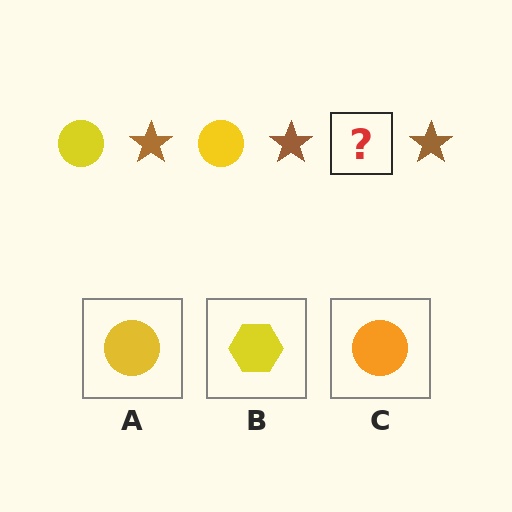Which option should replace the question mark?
Option A.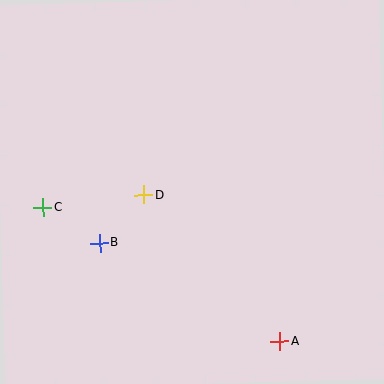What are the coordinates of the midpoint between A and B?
The midpoint between A and B is at (190, 292).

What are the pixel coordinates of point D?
Point D is at (144, 195).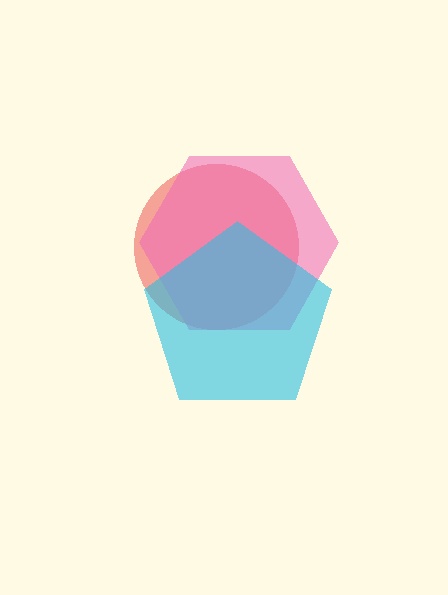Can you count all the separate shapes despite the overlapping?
Yes, there are 3 separate shapes.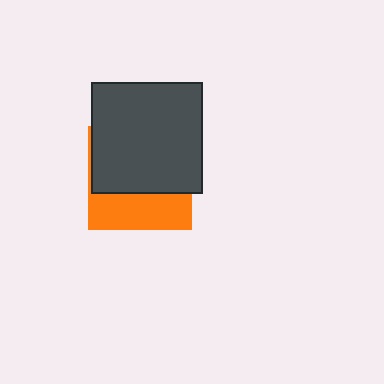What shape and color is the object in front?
The object in front is a dark gray square.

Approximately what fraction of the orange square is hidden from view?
Roughly 63% of the orange square is hidden behind the dark gray square.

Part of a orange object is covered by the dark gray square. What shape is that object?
It is a square.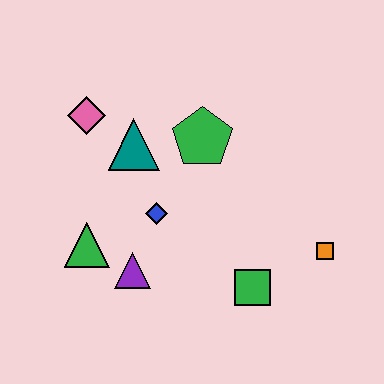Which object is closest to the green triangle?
The purple triangle is closest to the green triangle.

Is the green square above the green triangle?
No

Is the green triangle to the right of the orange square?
No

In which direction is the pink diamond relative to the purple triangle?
The pink diamond is above the purple triangle.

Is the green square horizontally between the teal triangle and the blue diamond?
No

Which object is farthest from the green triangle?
The orange square is farthest from the green triangle.